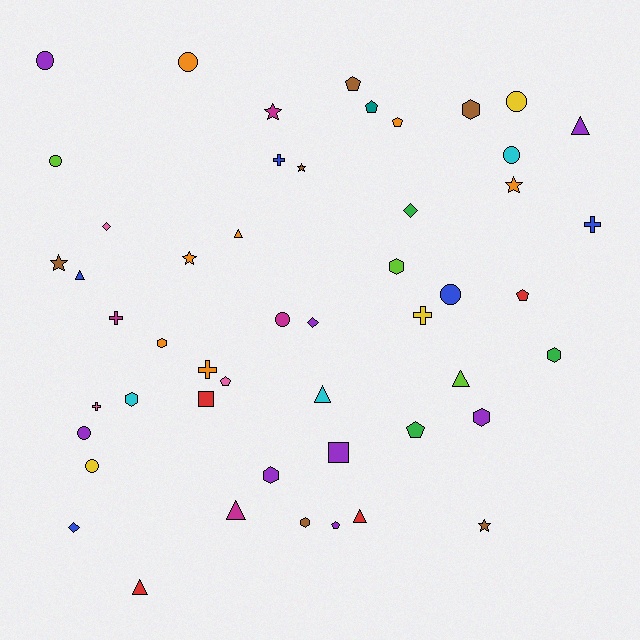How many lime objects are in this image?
There are 3 lime objects.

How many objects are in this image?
There are 50 objects.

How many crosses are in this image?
There are 6 crosses.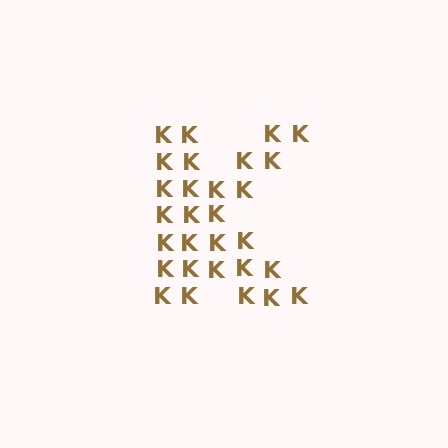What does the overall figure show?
The overall figure shows the letter K.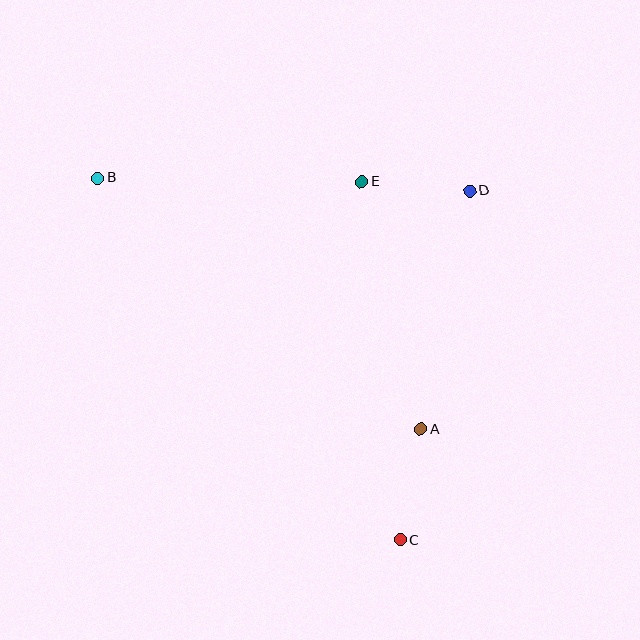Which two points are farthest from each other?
Points B and C are farthest from each other.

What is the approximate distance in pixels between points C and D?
The distance between C and D is approximately 356 pixels.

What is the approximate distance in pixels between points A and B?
The distance between A and B is approximately 409 pixels.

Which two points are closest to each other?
Points D and E are closest to each other.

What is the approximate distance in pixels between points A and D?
The distance between A and D is approximately 243 pixels.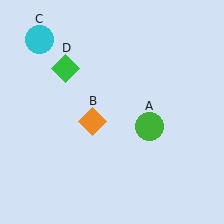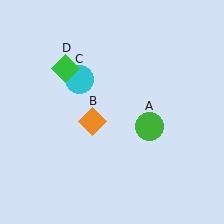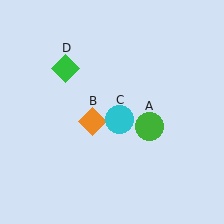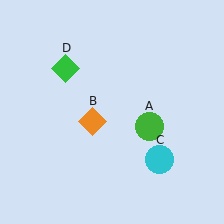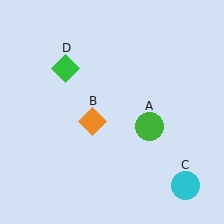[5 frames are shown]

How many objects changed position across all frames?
1 object changed position: cyan circle (object C).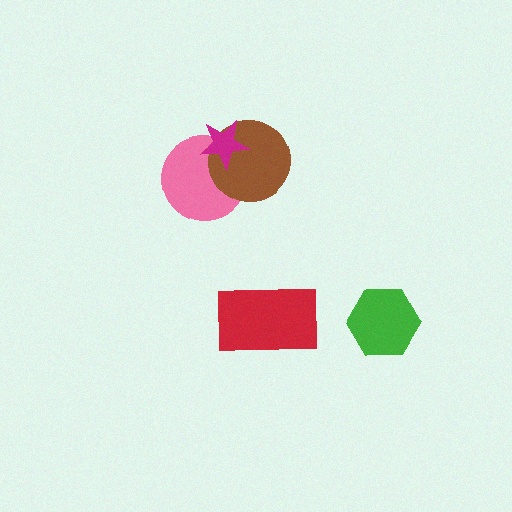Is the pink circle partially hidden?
Yes, it is partially covered by another shape.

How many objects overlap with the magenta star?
2 objects overlap with the magenta star.